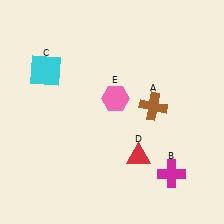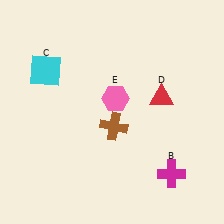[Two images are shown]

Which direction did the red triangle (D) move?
The red triangle (D) moved up.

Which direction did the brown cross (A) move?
The brown cross (A) moved left.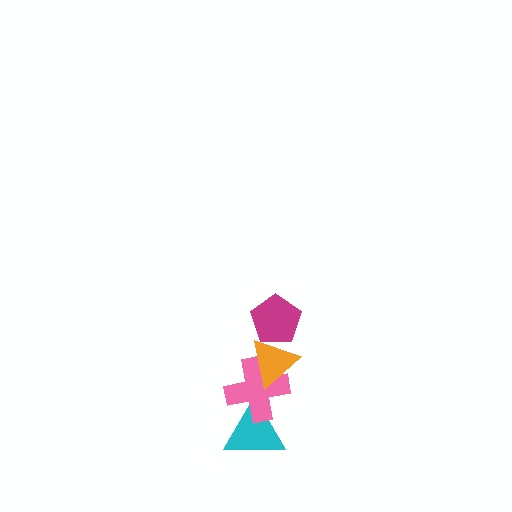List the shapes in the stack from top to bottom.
From top to bottom: the magenta pentagon, the orange triangle, the pink cross, the cyan triangle.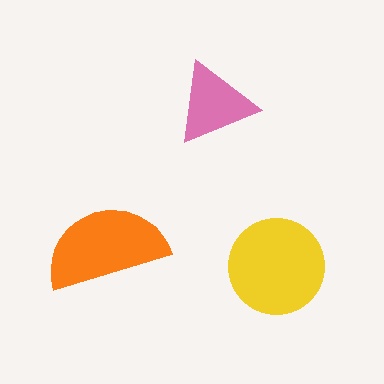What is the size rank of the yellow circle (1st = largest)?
1st.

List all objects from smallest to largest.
The pink triangle, the orange semicircle, the yellow circle.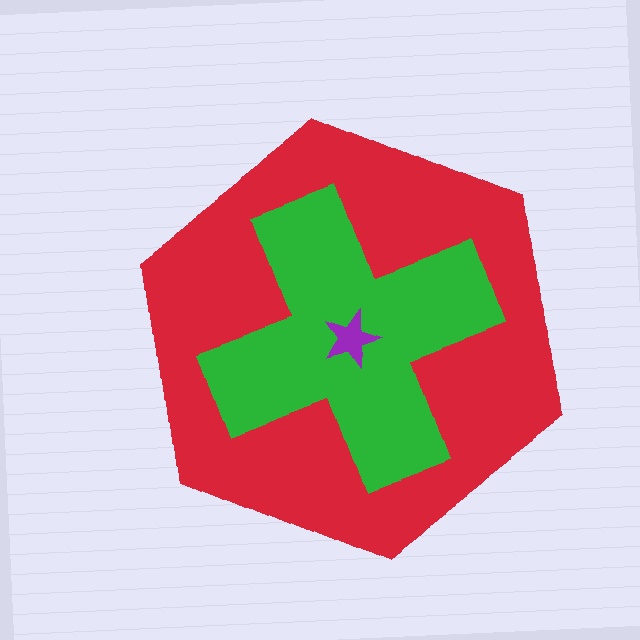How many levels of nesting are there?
3.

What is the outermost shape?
The red hexagon.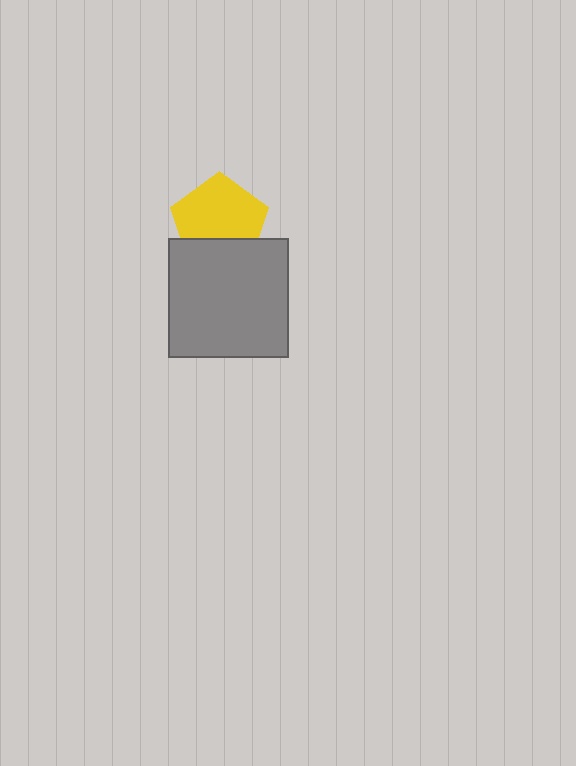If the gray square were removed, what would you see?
You would see the complete yellow pentagon.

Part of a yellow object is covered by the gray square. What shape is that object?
It is a pentagon.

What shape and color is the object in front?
The object in front is a gray square.